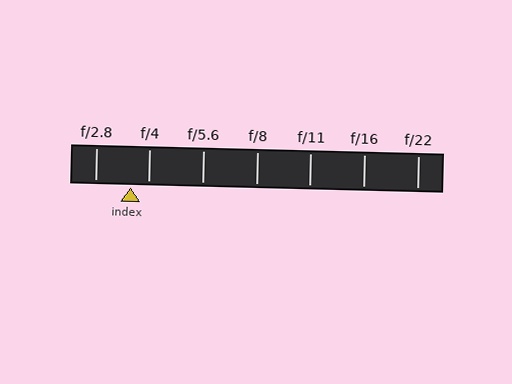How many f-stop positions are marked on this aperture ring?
There are 7 f-stop positions marked.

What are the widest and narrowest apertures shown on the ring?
The widest aperture shown is f/2.8 and the narrowest is f/22.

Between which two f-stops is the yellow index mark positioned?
The index mark is between f/2.8 and f/4.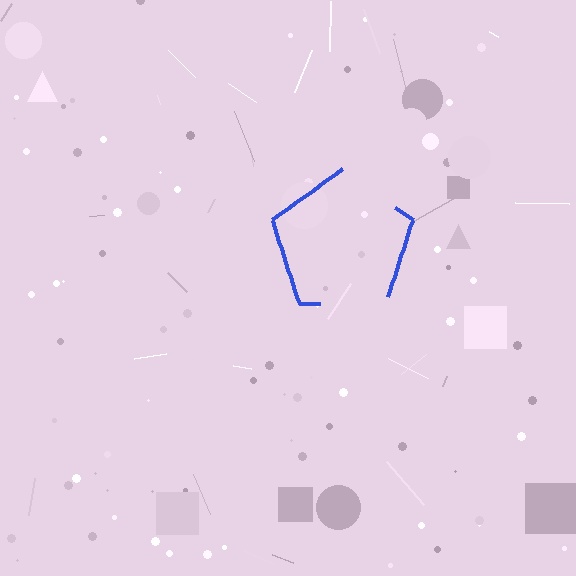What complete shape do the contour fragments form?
The contour fragments form a pentagon.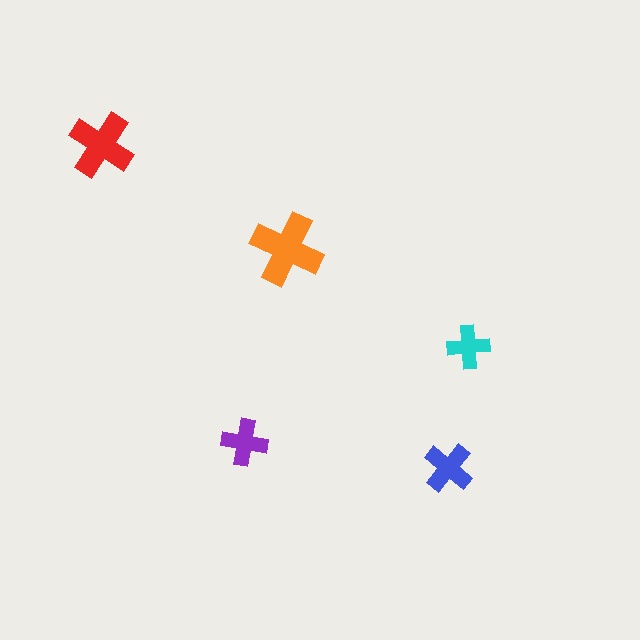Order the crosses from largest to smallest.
the orange one, the red one, the blue one, the purple one, the cyan one.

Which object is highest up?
The red cross is topmost.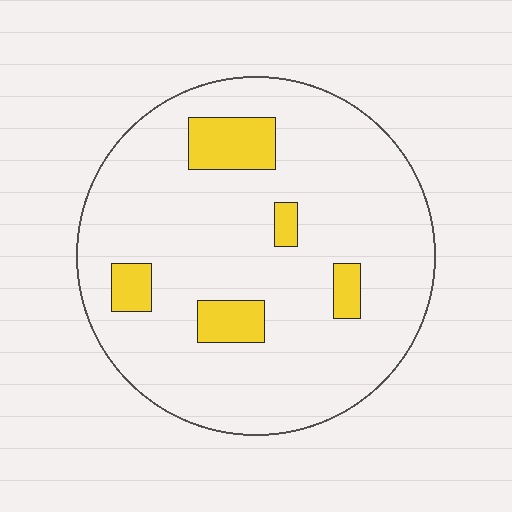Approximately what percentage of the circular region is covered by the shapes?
Approximately 10%.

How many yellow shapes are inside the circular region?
5.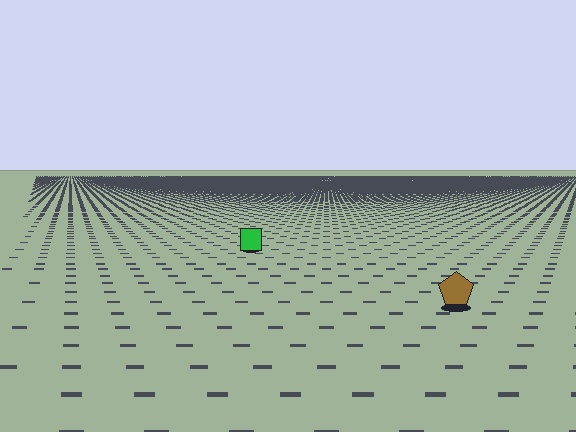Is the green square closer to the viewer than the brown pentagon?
No. The brown pentagon is closer — you can tell from the texture gradient: the ground texture is coarser near it.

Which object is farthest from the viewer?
The green square is farthest from the viewer. It appears smaller and the ground texture around it is denser.